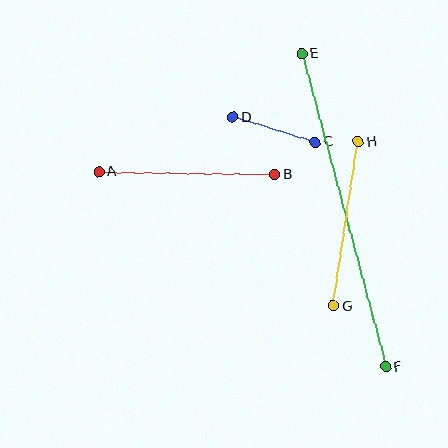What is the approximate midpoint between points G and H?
The midpoint is at approximately (346, 224) pixels.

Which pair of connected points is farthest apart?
Points E and F are farthest apart.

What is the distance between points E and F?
The distance is approximately 324 pixels.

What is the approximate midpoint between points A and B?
The midpoint is at approximately (187, 173) pixels.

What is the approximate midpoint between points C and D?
The midpoint is at approximately (274, 130) pixels.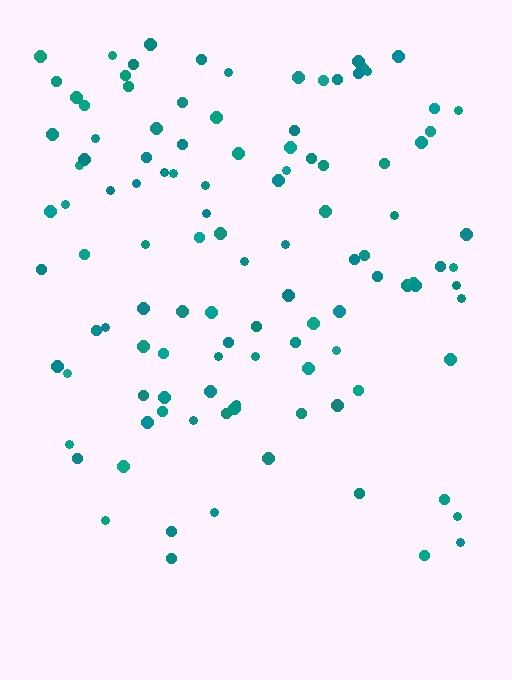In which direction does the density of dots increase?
From bottom to top, with the top side densest.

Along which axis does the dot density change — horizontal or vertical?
Vertical.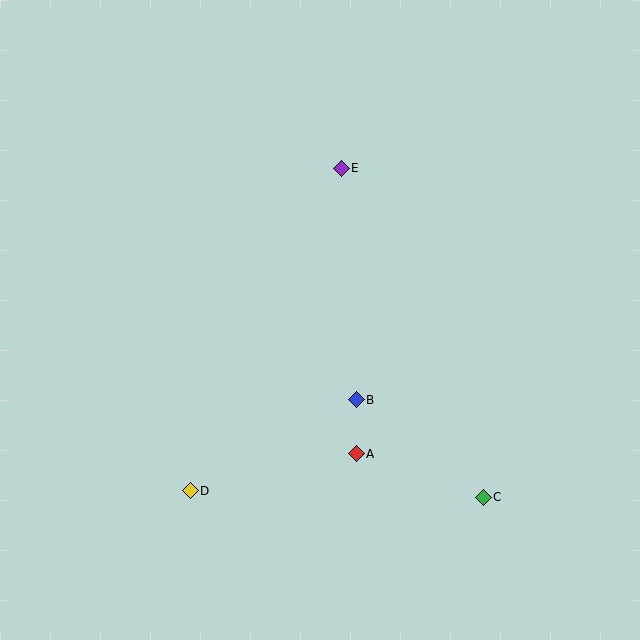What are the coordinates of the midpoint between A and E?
The midpoint between A and E is at (349, 311).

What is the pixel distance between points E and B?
The distance between E and B is 232 pixels.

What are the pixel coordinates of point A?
Point A is at (356, 454).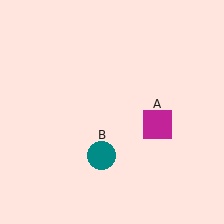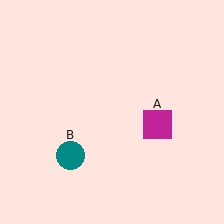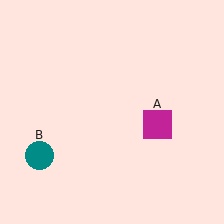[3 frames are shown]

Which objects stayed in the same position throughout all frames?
Magenta square (object A) remained stationary.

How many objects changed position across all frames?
1 object changed position: teal circle (object B).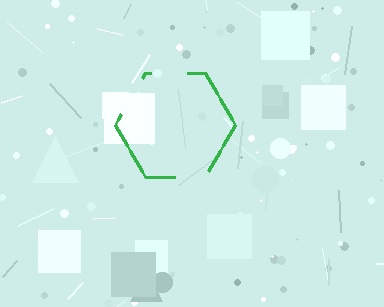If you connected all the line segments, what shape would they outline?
They would outline a hexagon.